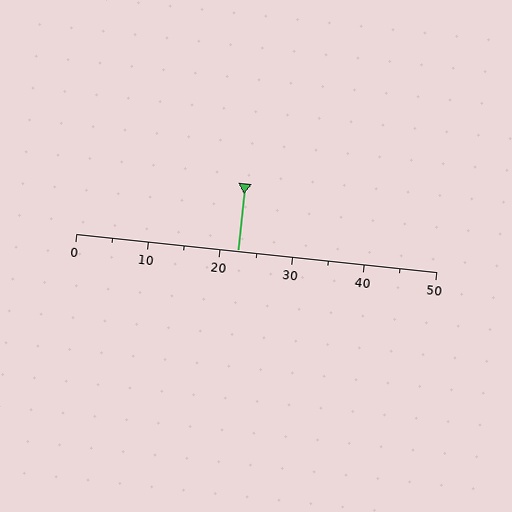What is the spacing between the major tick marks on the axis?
The major ticks are spaced 10 apart.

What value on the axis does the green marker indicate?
The marker indicates approximately 22.5.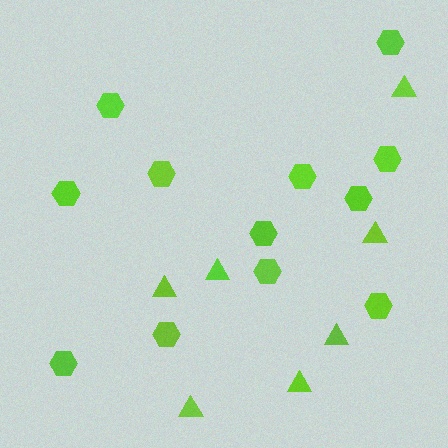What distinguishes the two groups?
There are 2 groups: one group of triangles (7) and one group of hexagons (12).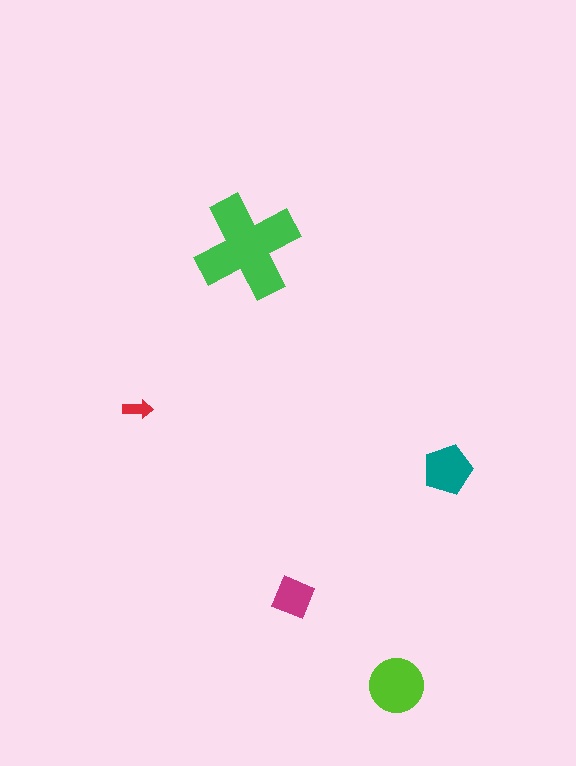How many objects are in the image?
There are 5 objects in the image.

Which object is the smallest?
The red arrow.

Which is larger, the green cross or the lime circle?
The green cross.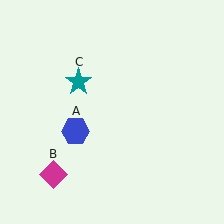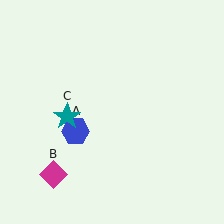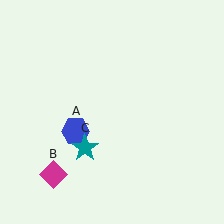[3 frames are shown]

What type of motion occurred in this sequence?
The teal star (object C) rotated counterclockwise around the center of the scene.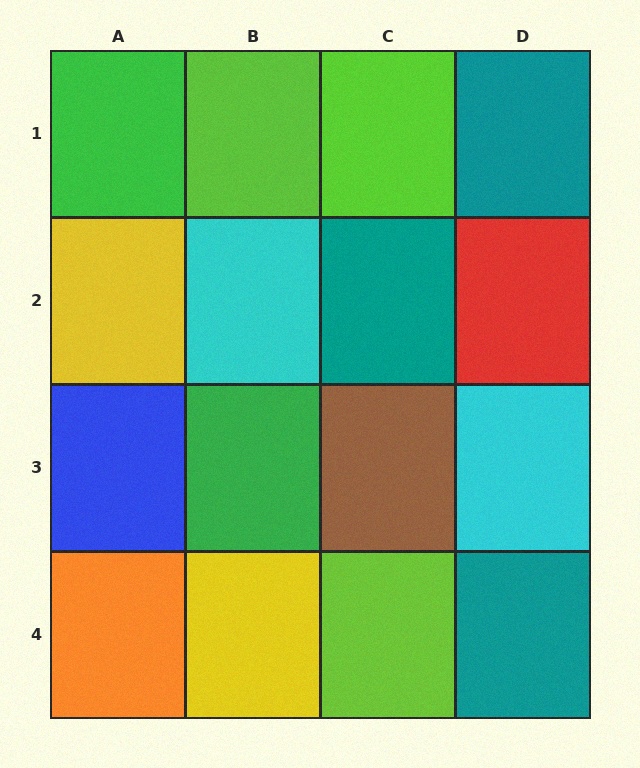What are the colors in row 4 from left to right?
Orange, yellow, lime, teal.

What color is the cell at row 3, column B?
Green.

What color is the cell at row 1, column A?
Green.